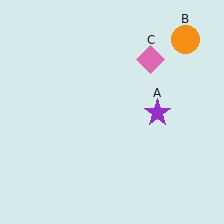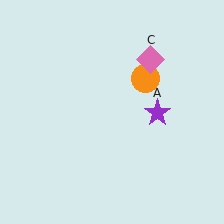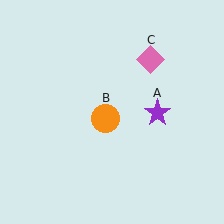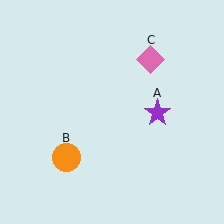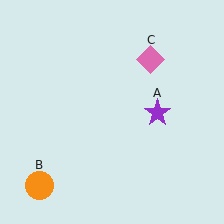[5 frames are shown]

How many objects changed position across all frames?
1 object changed position: orange circle (object B).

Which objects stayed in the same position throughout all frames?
Purple star (object A) and pink diamond (object C) remained stationary.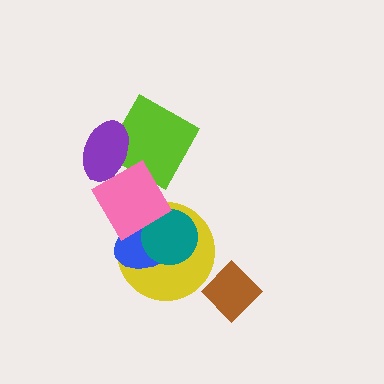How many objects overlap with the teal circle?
3 objects overlap with the teal circle.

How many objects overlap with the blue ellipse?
3 objects overlap with the blue ellipse.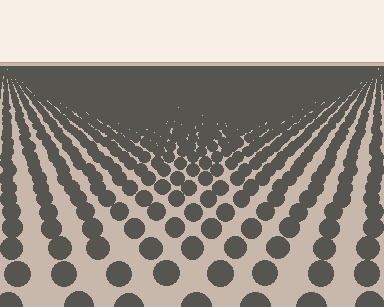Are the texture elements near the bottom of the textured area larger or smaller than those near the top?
Larger. Near the bottom, elements are closer to the viewer and appear at a bigger on-screen size.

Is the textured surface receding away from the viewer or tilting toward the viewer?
The surface is receding away from the viewer. Texture elements get smaller and denser toward the top.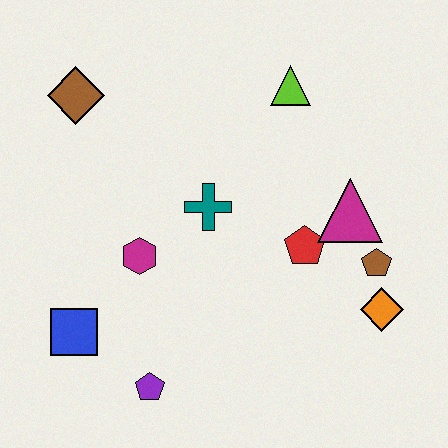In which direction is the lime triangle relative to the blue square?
The lime triangle is above the blue square.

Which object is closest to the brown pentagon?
The orange diamond is closest to the brown pentagon.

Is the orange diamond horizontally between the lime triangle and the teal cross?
No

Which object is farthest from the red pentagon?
The brown diamond is farthest from the red pentagon.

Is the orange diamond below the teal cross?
Yes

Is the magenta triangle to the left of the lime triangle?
No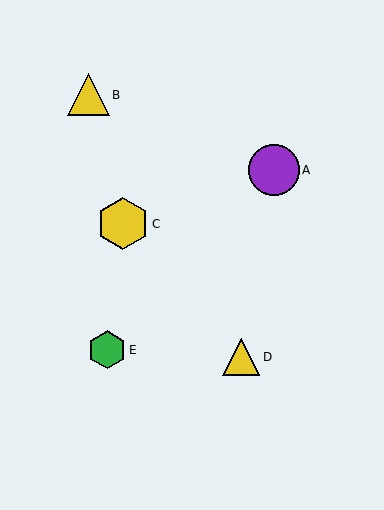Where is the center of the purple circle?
The center of the purple circle is at (274, 170).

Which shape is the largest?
The yellow hexagon (labeled C) is the largest.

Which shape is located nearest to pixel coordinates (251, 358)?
The yellow triangle (labeled D) at (241, 357) is nearest to that location.